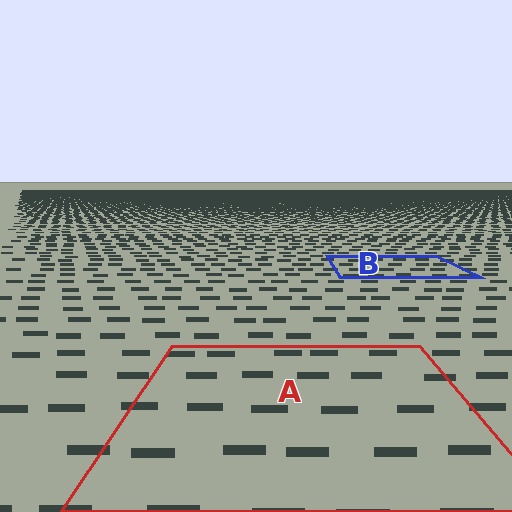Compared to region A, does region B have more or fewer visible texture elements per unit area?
Region B has more texture elements per unit area — they are packed more densely because it is farther away.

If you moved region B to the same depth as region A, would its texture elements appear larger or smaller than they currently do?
They would appear larger. At a closer depth, the same texture elements are projected at a bigger on-screen size.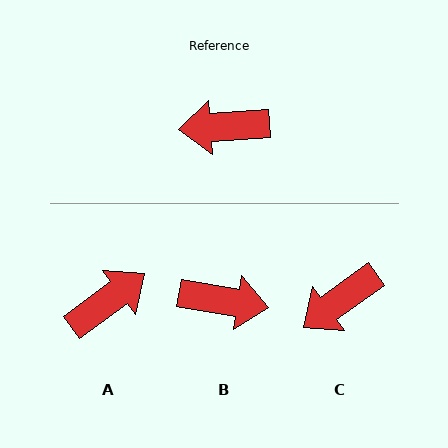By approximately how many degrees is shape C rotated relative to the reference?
Approximately 32 degrees counter-clockwise.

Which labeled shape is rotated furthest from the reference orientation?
B, about 167 degrees away.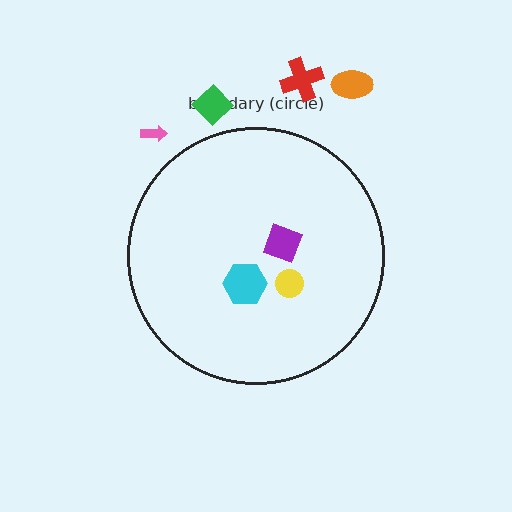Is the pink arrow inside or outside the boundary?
Outside.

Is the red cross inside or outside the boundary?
Outside.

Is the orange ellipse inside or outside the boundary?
Outside.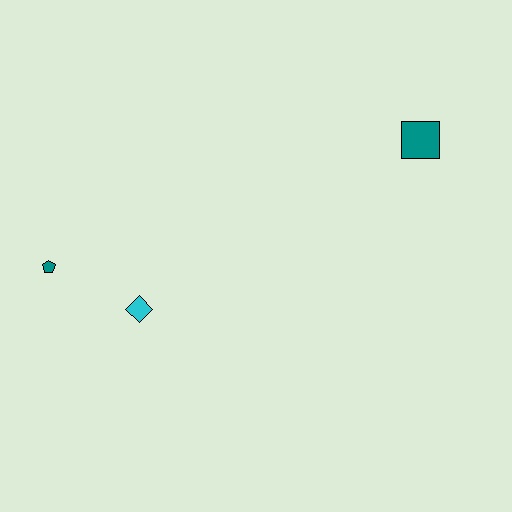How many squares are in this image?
There is 1 square.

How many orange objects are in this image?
There are no orange objects.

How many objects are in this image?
There are 3 objects.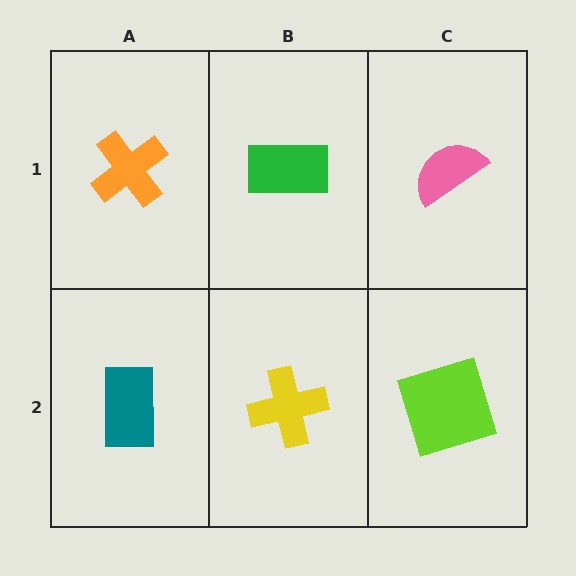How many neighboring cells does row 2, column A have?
2.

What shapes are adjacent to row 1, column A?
A teal rectangle (row 2, column A), a green rectangle (row 1, column B).